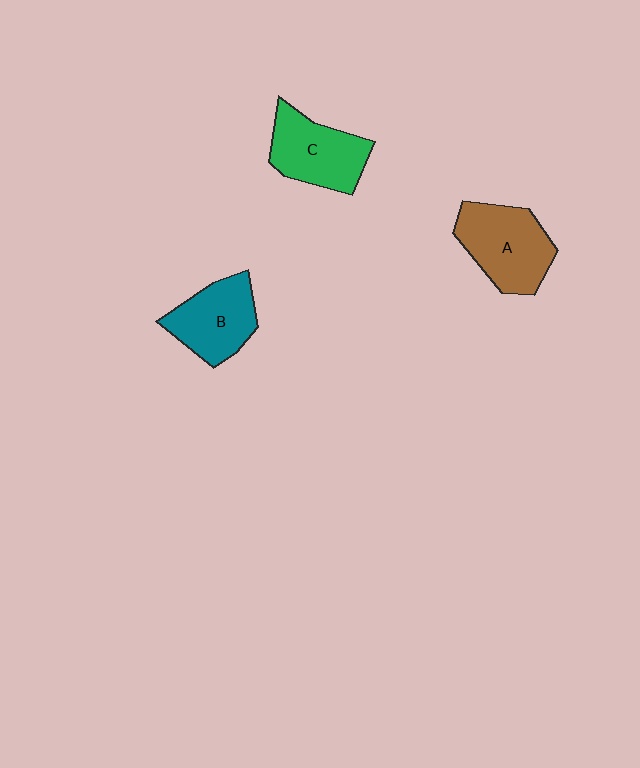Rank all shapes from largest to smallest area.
From largest to smallest: A (brown), C (green), B (teal).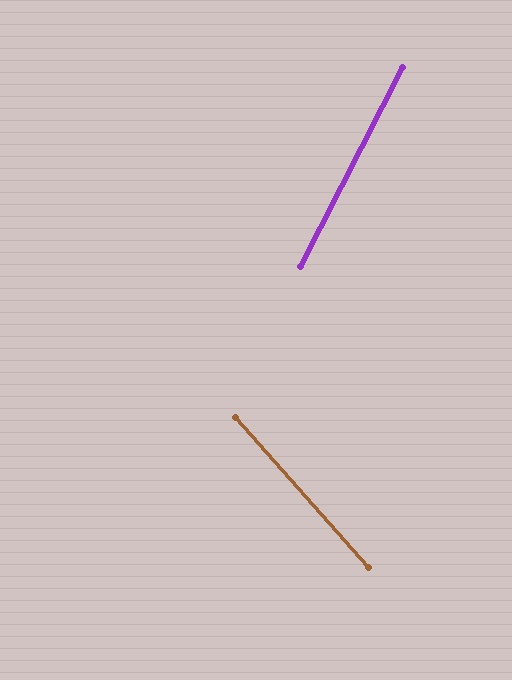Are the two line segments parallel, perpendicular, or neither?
Neither parallel nor perpendicular — they differ by about 69°.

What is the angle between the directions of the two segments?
Approximately 69 degrees.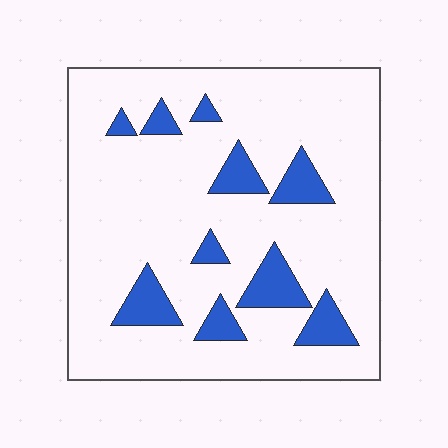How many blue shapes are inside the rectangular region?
10.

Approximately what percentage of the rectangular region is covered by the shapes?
Approximately 15%.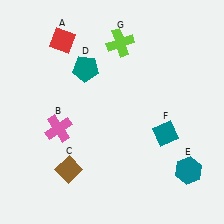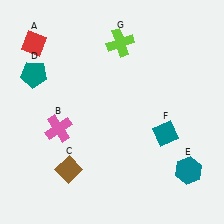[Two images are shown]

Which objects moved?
The objects that moved are: the red diamond (A), the teal pentagon (D).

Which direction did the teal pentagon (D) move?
The teal pentagon (D) moved left.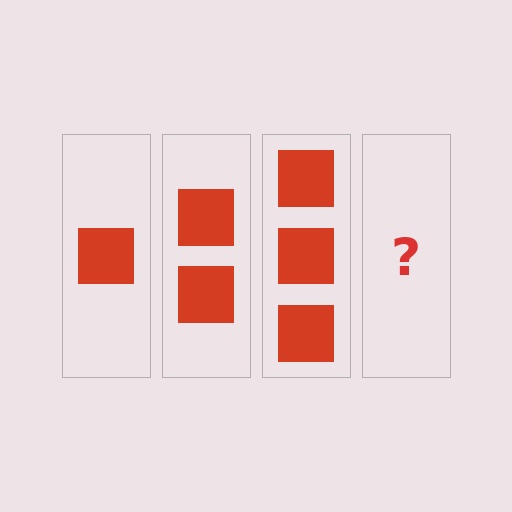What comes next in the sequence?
The next element should be 4 squares.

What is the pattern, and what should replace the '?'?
The pattern is that each step adds one more square. The '?' should be 4 squares.